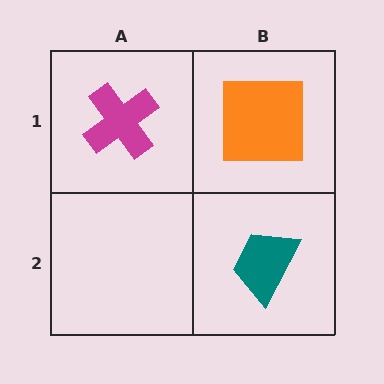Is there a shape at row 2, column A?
No, that cell is empty.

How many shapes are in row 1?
2 shapes.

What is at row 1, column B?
An orange square.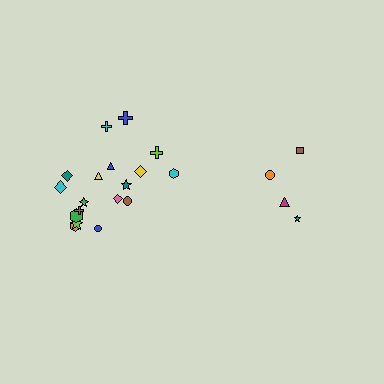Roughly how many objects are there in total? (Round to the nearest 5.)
Roughly 20 objects in total.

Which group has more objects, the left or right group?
The left group.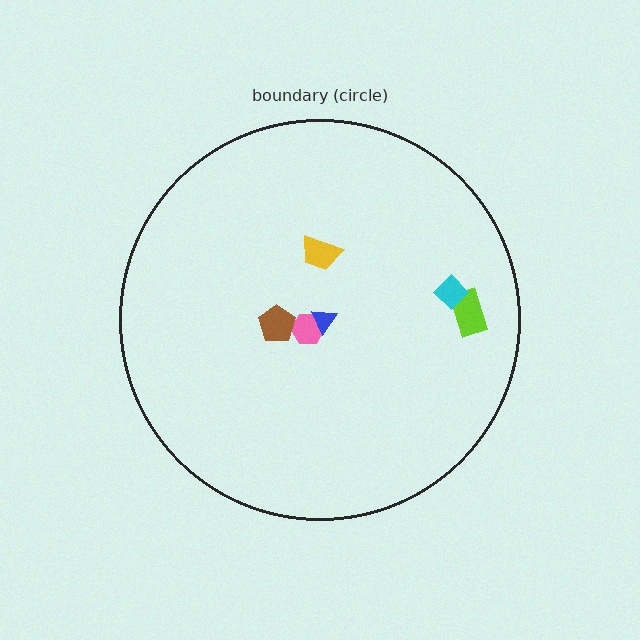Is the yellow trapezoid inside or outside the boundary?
Inside.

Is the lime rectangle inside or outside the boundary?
Inside.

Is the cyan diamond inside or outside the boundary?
Inside.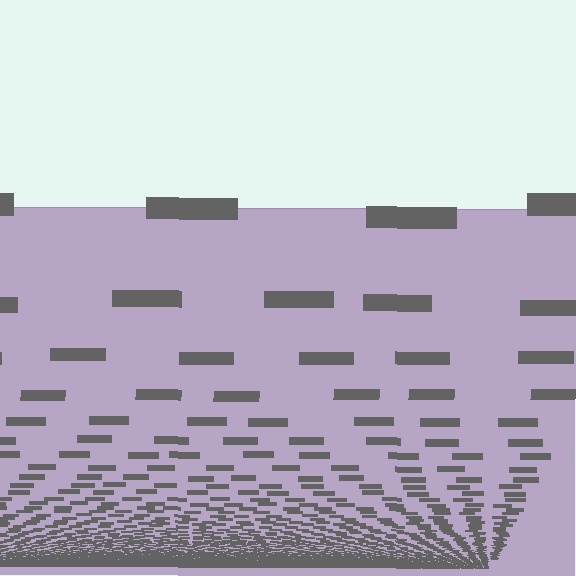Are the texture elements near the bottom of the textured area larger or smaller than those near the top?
Smaller. The gradient is inverted — elements near the bottom are smaller and denser.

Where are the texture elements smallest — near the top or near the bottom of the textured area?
Near the bottom.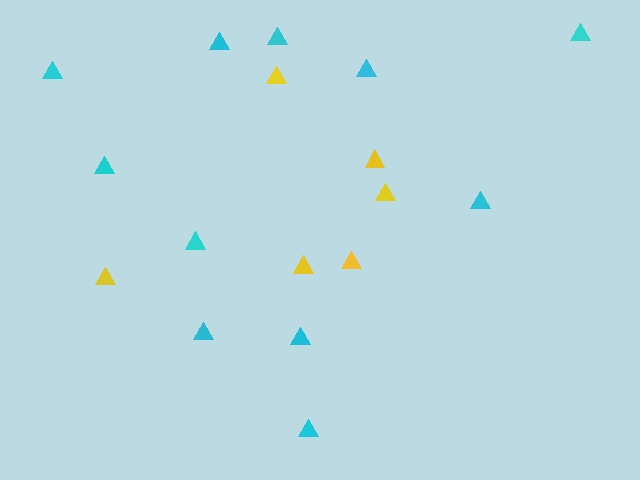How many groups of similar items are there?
There are 2 groups: one group of yellow triangles (6) and one group of cyan triangles (11).